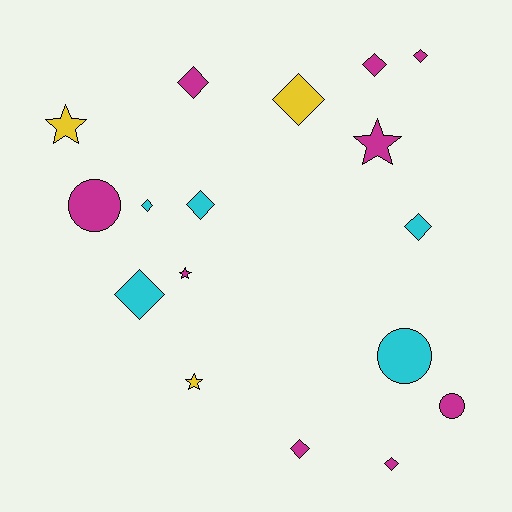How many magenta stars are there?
There are 2 magenta stars.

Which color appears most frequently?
Magenta, with 9 objects.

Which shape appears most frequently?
Diamond, with 10 objects.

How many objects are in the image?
There are 17 objects.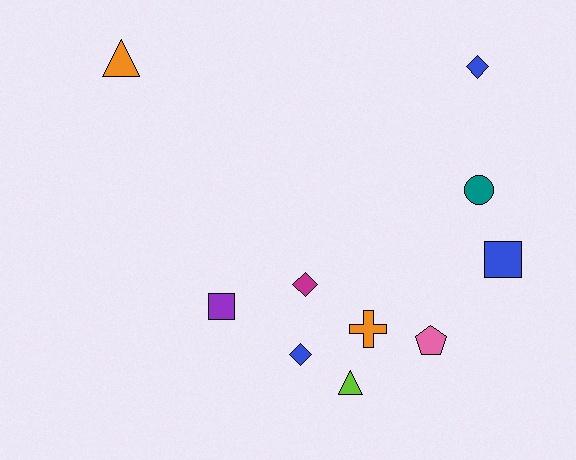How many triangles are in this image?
There are 2 triangles.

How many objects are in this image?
There are 10 objects.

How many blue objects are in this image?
There are 3 blue objects.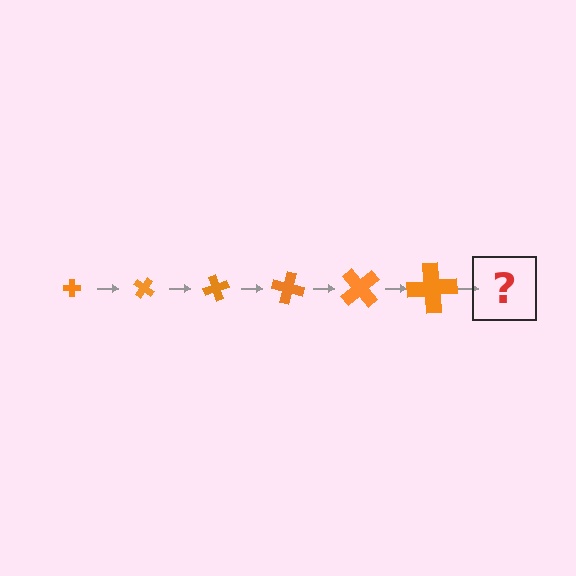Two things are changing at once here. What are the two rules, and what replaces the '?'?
The two rules are that the cross grows larger each step and it rotates 35 degrees each step. The '?' should be a cross, larger than the previous one and rotated 210 degrees from the start.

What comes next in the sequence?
The next element should be a cross, larger than the previous one and rotated 210 degrees from the start.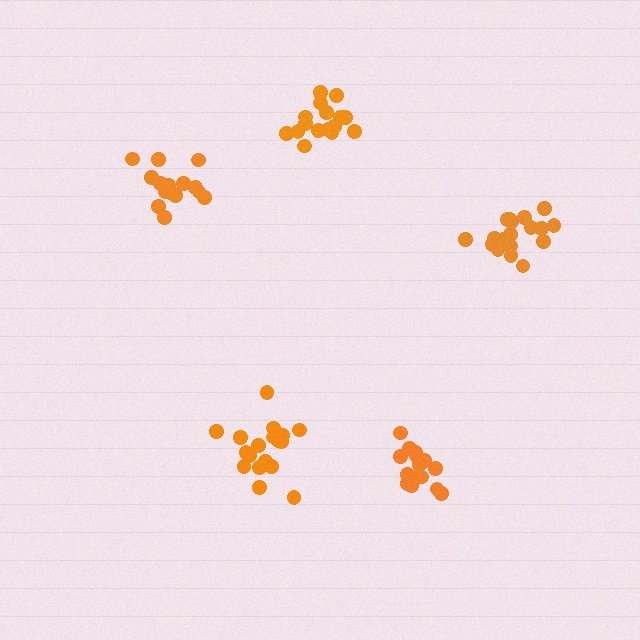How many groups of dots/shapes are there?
There are 5 groups.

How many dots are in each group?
Group 1: 18 dots, Group 2: 19 dots, Group 3: 15 dots, Group 4: 16 dots, Group 5: 16 dots (84 total).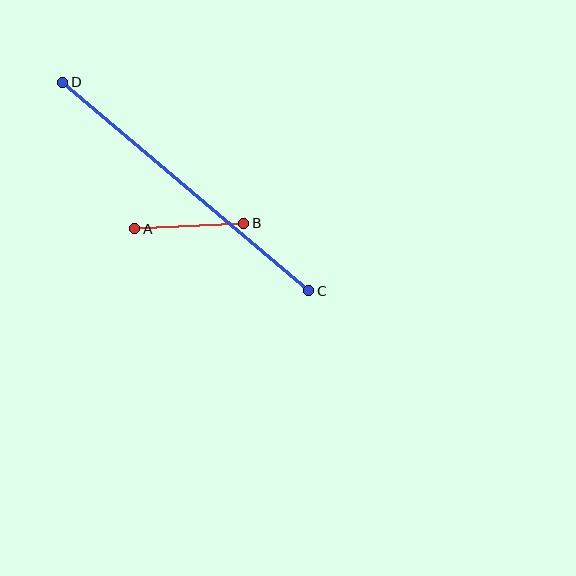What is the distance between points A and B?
The distance is approximately 109 pixels.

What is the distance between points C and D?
The distance is approximately 323 pixels.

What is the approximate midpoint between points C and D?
The midpoint is at approximately (186, 187) pixels.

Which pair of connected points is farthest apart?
Points C and D are farthest apart.